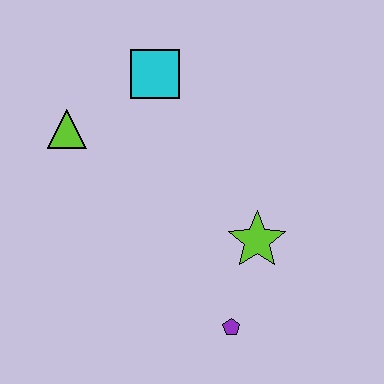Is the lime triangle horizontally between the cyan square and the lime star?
No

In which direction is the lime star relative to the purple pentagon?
The lime star is above the purple pentagon.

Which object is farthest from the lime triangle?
The purple pentagon is farthest from the lime triangle.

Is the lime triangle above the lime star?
Yes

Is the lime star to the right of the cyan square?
Yes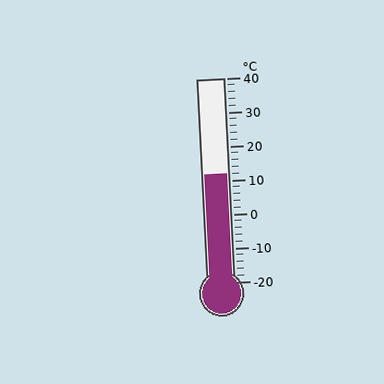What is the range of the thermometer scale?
The thermometer scale ranges from -20°C to 40°C.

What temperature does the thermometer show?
The thermometer shows approximately 12°C.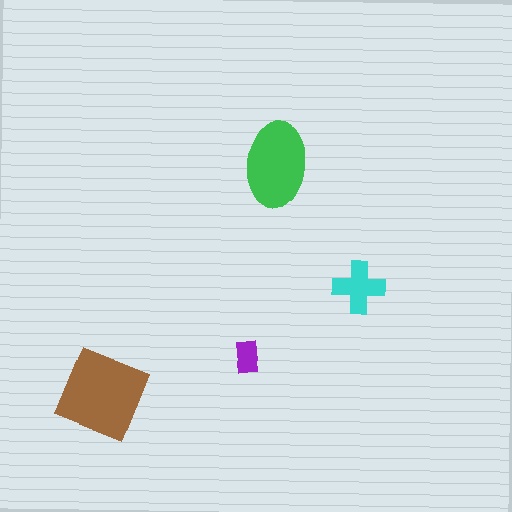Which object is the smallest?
The purple rectangle.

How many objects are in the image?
There are 4 objects in the image.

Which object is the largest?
The brown diamond.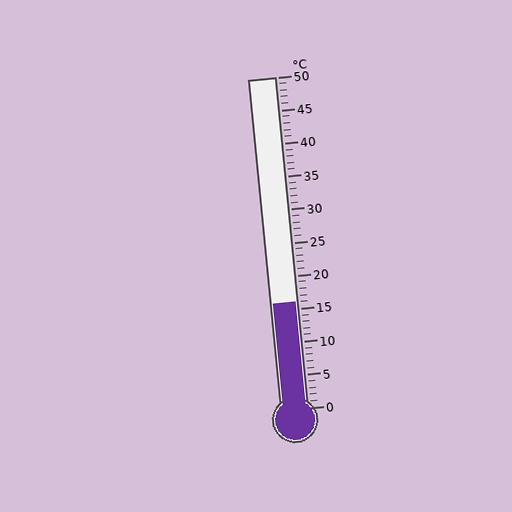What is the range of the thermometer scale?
The thermometer scale ranges from 0°C to 50°C.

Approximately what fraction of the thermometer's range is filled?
The thermometer is filled to approximately 30% of its range.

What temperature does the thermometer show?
The thermometer shows approximately 16°C.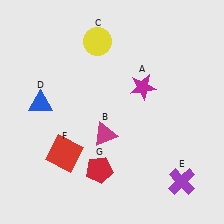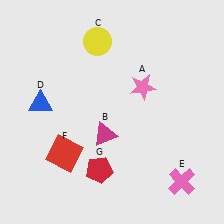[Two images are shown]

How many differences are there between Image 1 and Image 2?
There are 2 differences between the two images.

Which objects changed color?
A changed from magenta to pink. E changed from purple to pink.